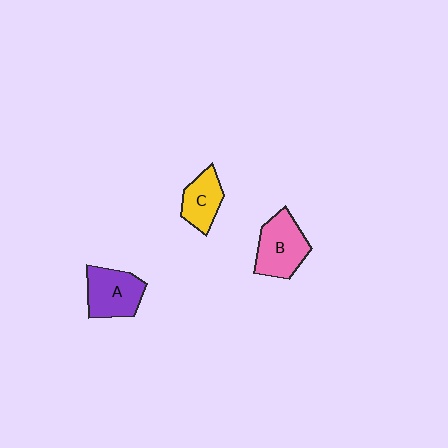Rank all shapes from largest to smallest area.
From largest to smallest: B (pink), A (purple), C (yellow).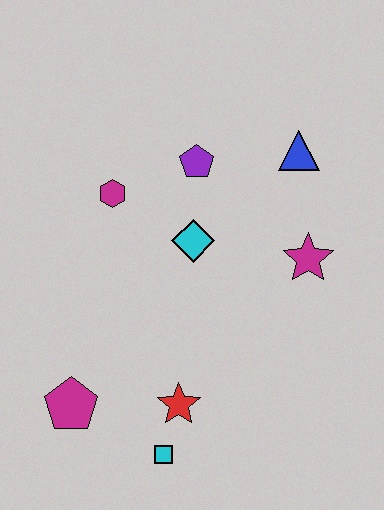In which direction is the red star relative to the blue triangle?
The red star is below the blue triangle.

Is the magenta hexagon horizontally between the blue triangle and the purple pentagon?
No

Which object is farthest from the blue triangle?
The magenta pentagon is farthest from the blue triangle.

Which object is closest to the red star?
The cyan square is closest to the red star.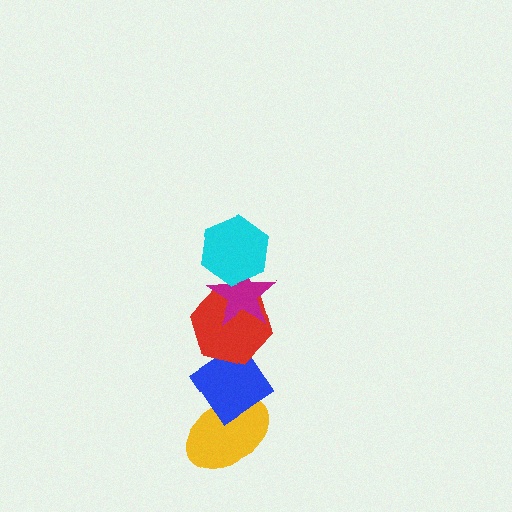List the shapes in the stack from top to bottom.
From top to bottom: the cyan hexagon, the magenta star, the red hexagon, the blue diamond, the yellow ellipse.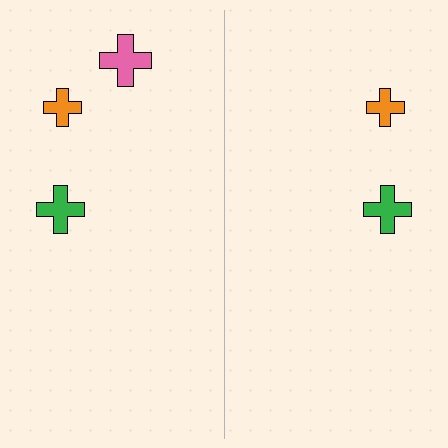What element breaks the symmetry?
A pink cross is missing from the right side.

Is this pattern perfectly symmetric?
No, the pattern is not perfectly symmetric. A pink cross is missing from the right side.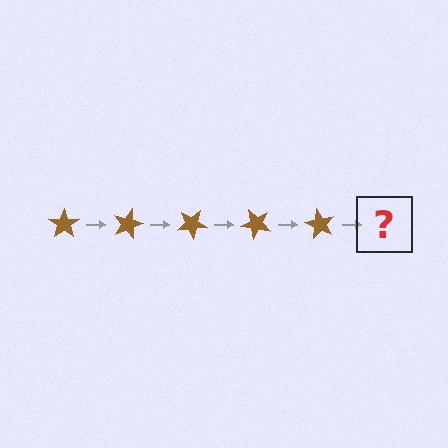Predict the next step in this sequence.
The next step is a brown star rotated 75 degrees.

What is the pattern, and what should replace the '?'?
The pattern is that the star rotates 15 degrees each step. The '?' should be a brown star rotated 75 degrees.